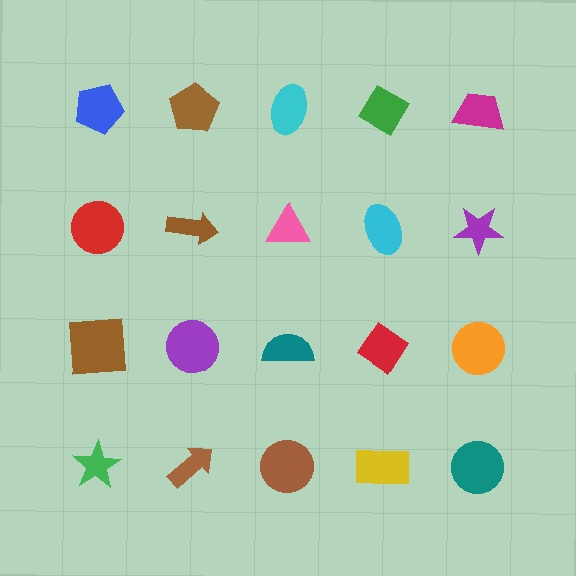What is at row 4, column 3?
A brown circle.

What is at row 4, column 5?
A teal circle.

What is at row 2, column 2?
A brown arrow.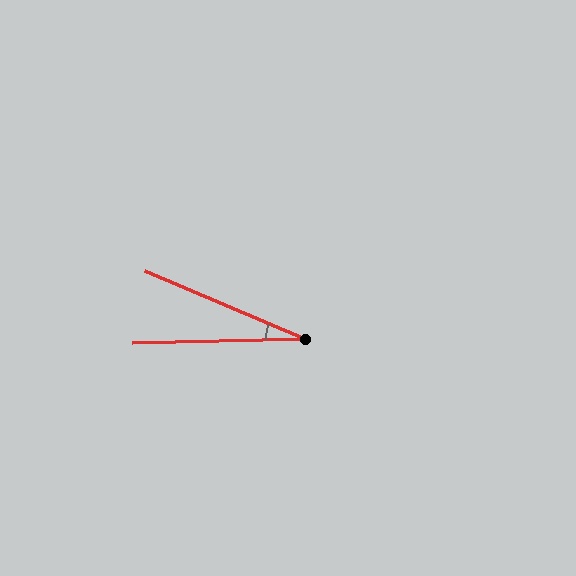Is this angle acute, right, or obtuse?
It is acute.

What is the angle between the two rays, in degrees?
Approximately 24 degrees.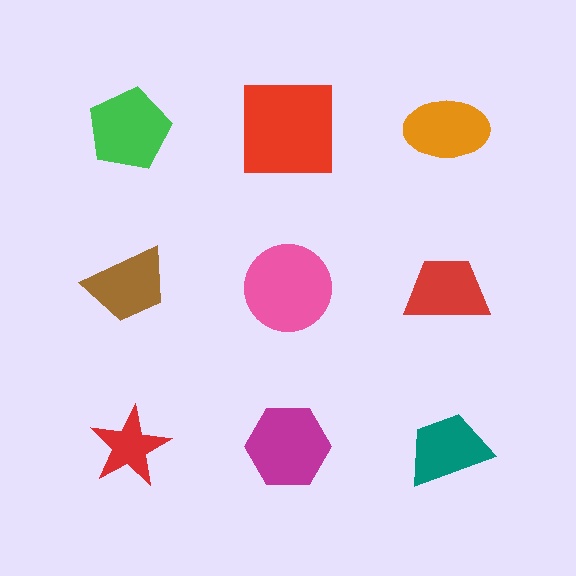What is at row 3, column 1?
A red star.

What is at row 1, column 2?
A red square.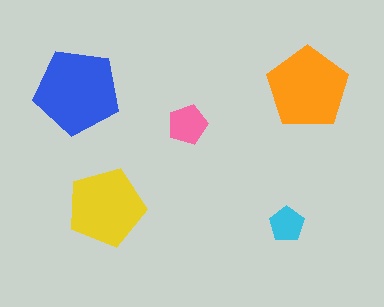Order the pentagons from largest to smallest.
the blue one, the orange one, the yellow one, the pink one, the cyan one.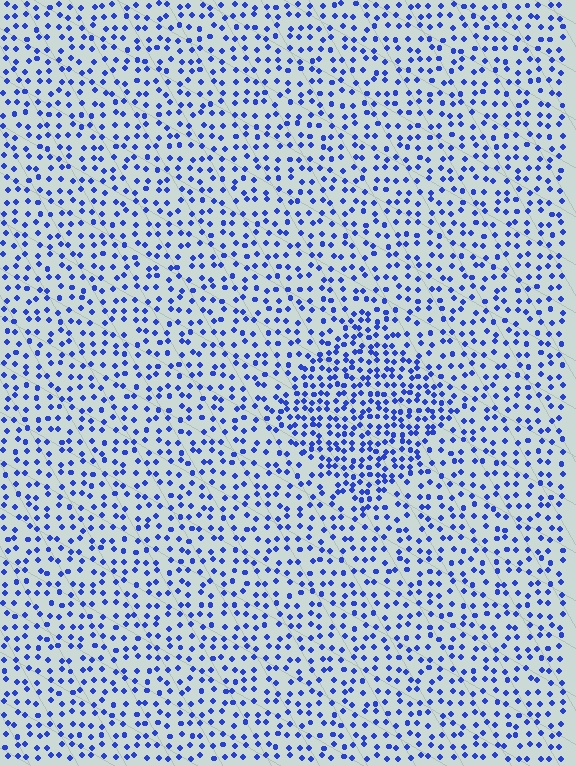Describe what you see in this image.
The image contains small blue elements arranged at two different densities. A diamond-shaped region is visible where the elements are more densely packed than the surrounding area.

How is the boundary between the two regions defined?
The boundary is defined by a change in element density (approximately 1.8x ratio). All elements are the same color, size, and shape.